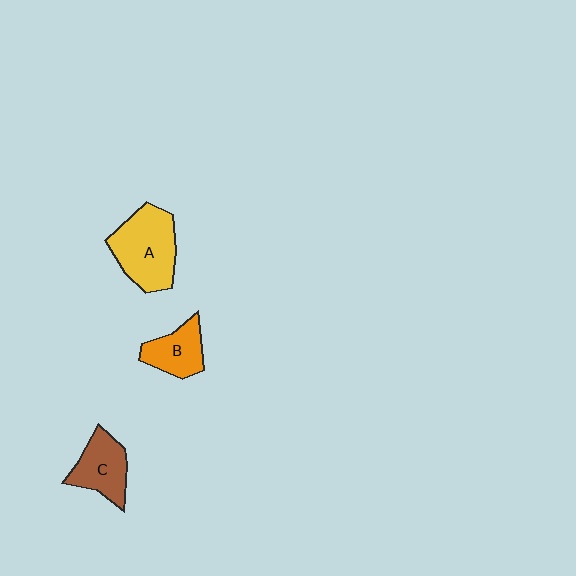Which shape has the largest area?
Shape A (yellow).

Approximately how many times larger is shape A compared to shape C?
Approximately 1.4 times.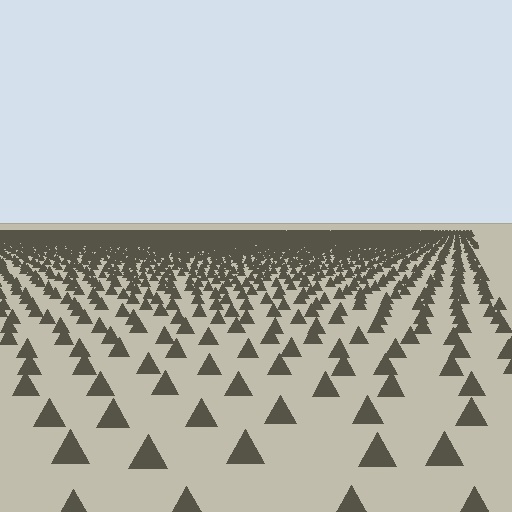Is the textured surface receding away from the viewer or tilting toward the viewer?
The surface is receding away from the viewer. Texture elements get smaller and denser toward the top.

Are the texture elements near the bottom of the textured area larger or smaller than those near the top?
Larger. Near the bottom, elements are closer to the viewer and appear at a bigger on-screen size.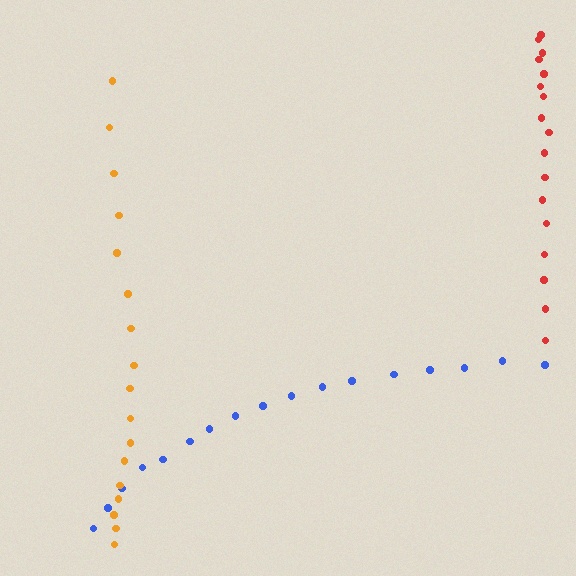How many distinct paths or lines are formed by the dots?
There are 3 distinct paths.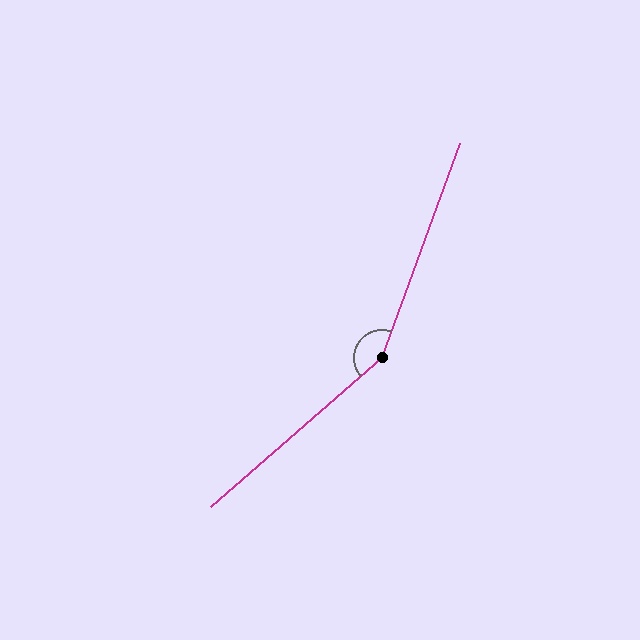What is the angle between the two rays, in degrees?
Approximately 151 degrees.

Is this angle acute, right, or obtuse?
It is obtuse.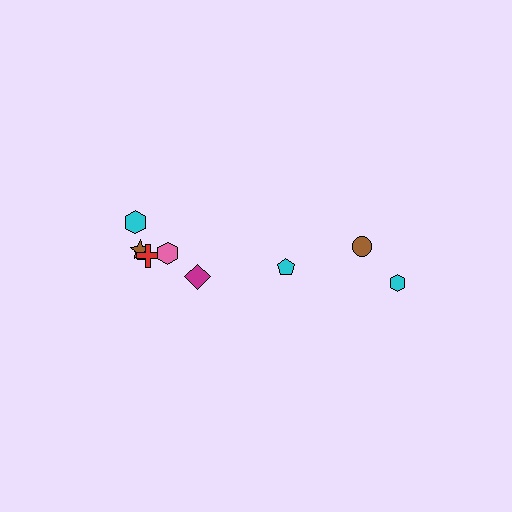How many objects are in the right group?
There are 3 objects.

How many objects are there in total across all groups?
There are 9 objects.